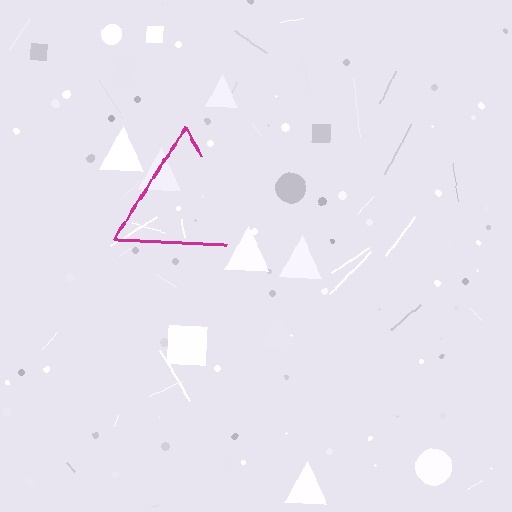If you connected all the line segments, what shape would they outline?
They would outline a triangle.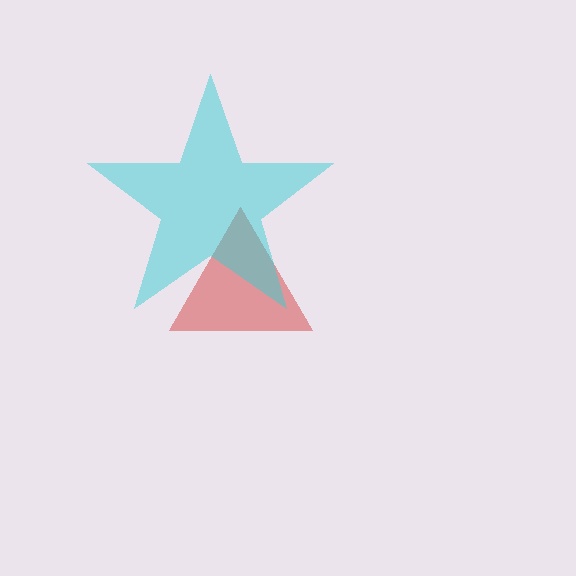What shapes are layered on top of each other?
The layered shapes are: a red triangle, a cyan star.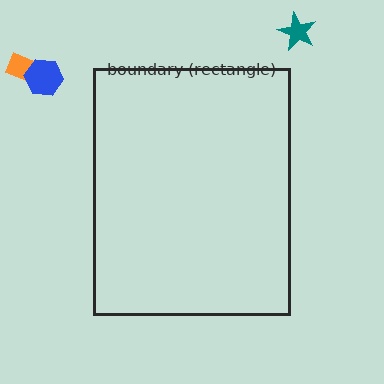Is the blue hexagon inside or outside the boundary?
Outside.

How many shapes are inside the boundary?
0 inside, 3 outside.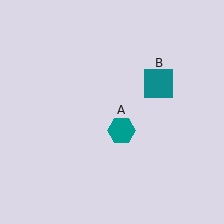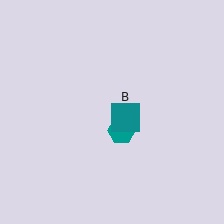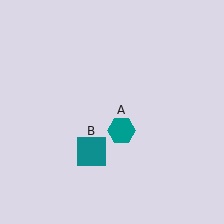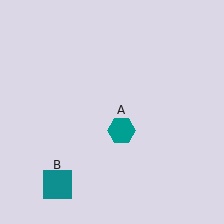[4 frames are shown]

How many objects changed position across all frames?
1 object changed position: teal square (object B).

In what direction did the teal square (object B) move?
The teal square (object B) moved down and to the left.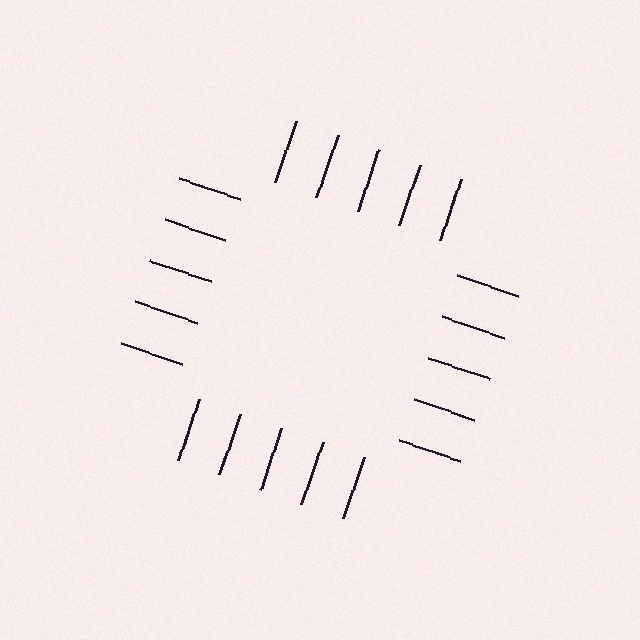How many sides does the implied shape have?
4 sides — the line-ends trace a square.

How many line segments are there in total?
20 — 5 along each of the 4 edges.